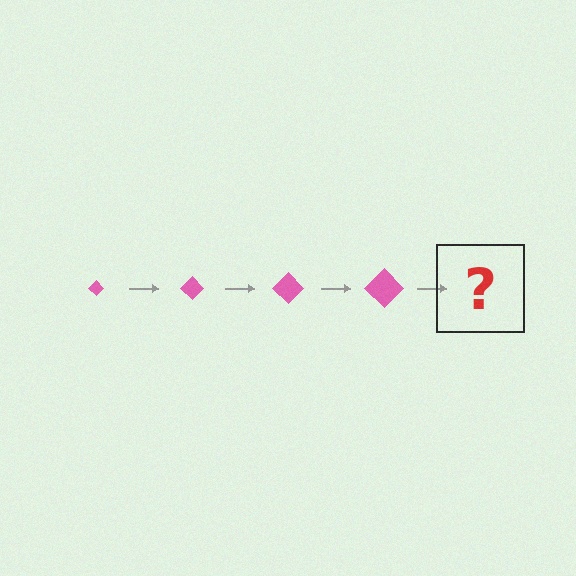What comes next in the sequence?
The next element should be a pink diamond, larger than the previous one.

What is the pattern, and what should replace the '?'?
The pattern is that the diamond gets progressively larger each step. The '?' should be a pink diamond, larger than the previous one.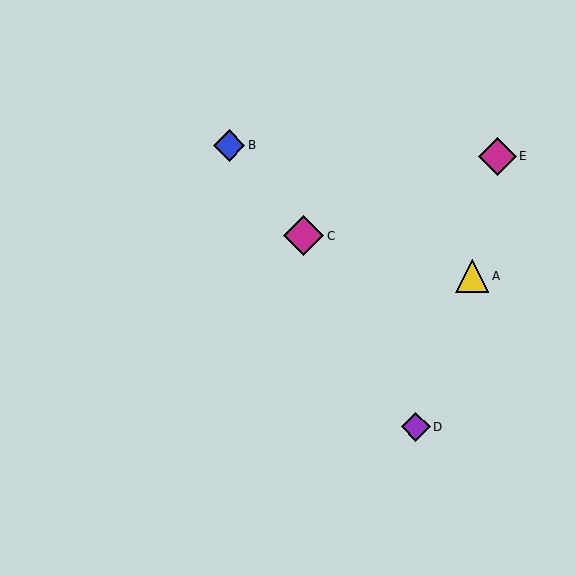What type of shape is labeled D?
Shape D is a purple diamond.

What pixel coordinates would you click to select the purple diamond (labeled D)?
Click at (416, 427) to select the purple diamond D.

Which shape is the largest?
The magenta diamond (labeled C) is the largest.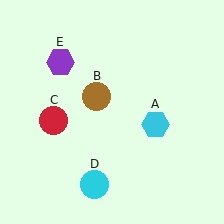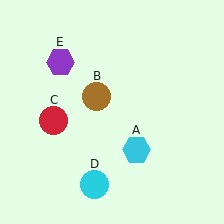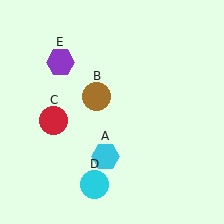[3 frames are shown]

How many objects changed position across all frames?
1 object changed position: cyan hexagon (object A).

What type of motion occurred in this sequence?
The cyan hexagon (object A) rotated clockwise around the center of the scene.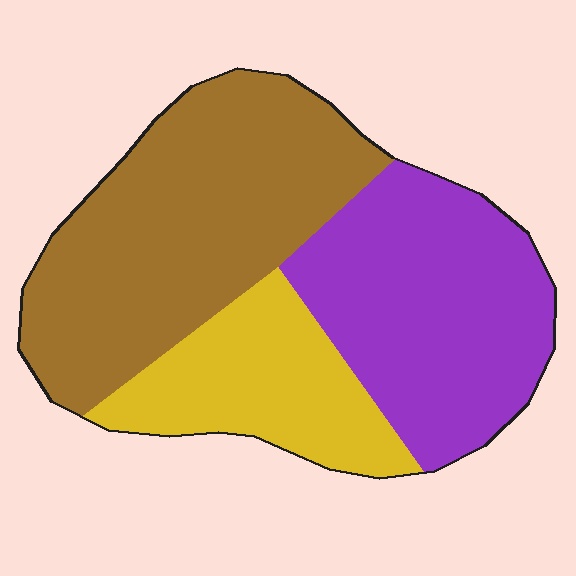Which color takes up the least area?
Yellow, at roughly 20%.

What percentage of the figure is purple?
Purple covers about 35% of the figure.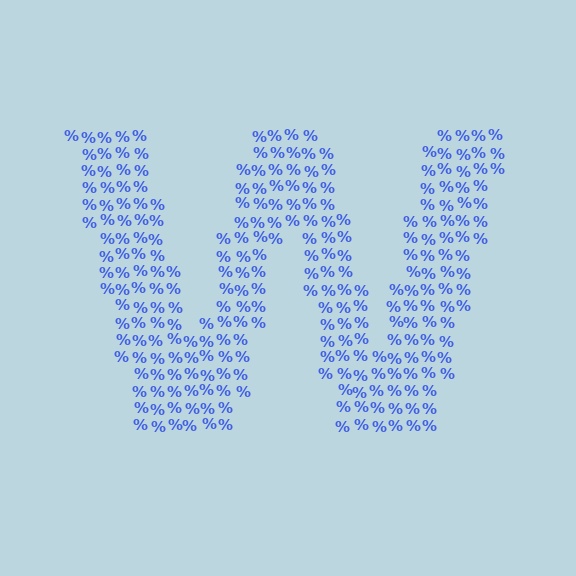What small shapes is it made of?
It is made of small percent signs.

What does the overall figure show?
The overall figure shows the letter W.